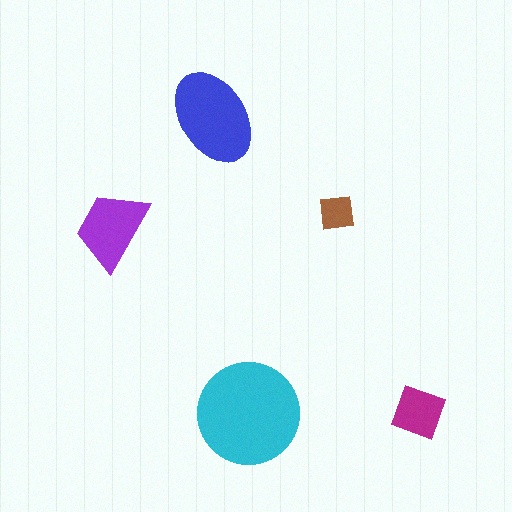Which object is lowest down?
The cyan circle is bottommost.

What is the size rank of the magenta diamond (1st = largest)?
4th.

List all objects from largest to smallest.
The cyan circle, the blue ellipse, the purple trapezoid, the magenta diamond, the brown square.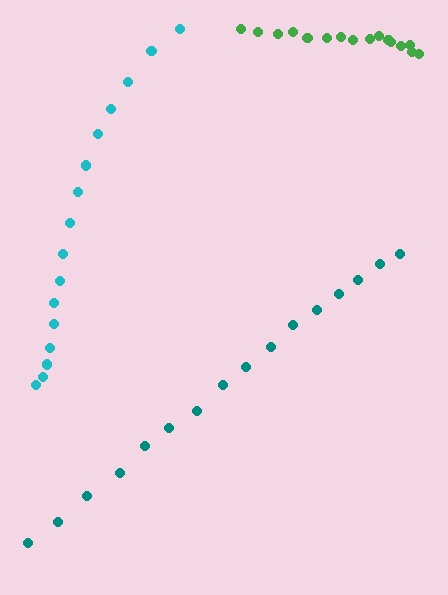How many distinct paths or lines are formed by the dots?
There are 3 distinct paths.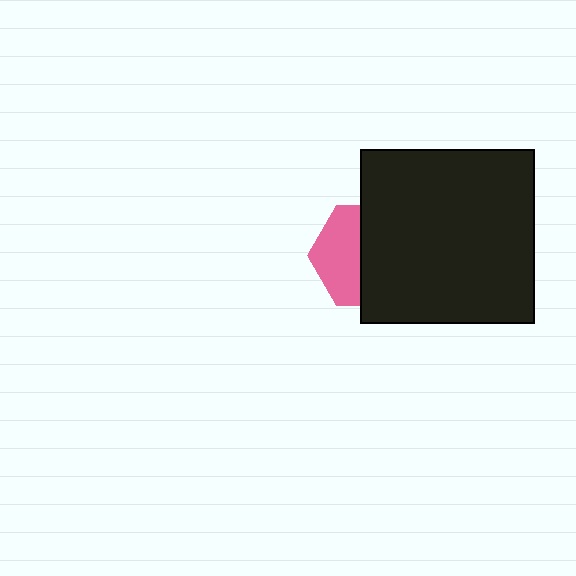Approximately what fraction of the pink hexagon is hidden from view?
Roughly 56% of the pink hexagon is hidden behind the black square.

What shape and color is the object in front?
The object in front is a black square.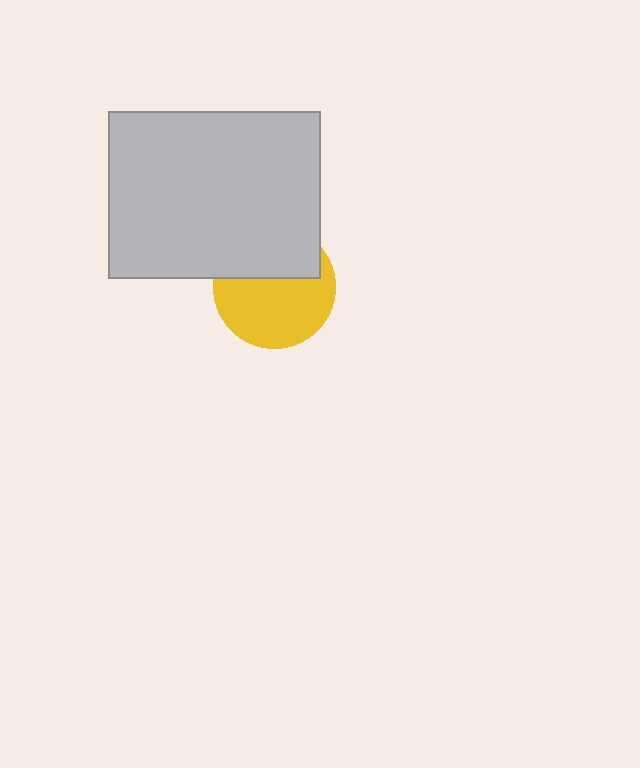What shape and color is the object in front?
The object in front is a light gray rectangle.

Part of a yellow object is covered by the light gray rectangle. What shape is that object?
It is a circle.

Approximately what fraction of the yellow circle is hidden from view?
Roughly 40% of the yellow circle is hidden behind the light gray rectangle.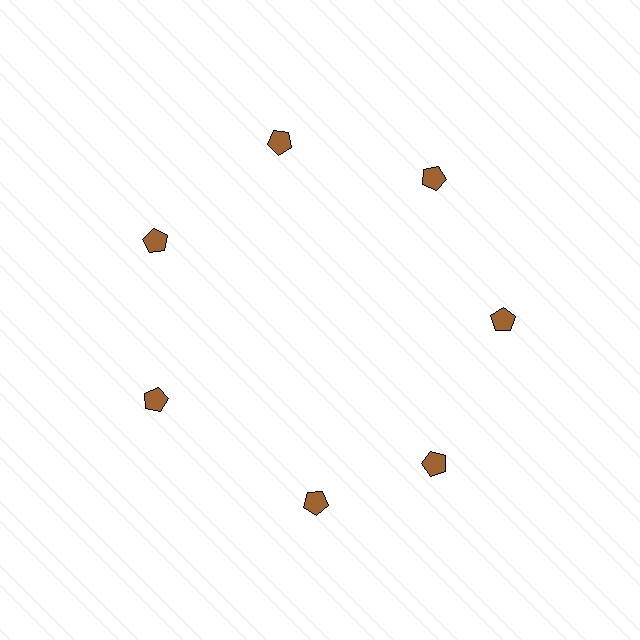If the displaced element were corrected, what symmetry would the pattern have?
It would have 7-fold rotational symmetry — the pattern would map onto itself every 51 degrees.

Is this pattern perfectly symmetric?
No. The 7 brown pentagons are arranged in a ring, but one element near the 6 o'clock position is rotated out of alignment along the ring, breaking the 7-fold rotational symmetry.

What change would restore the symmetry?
The symmetry would be restored by rotating it back into even spacing with its neighbors so that all 7 pentagons sit at equal angles and equal distance from the center.